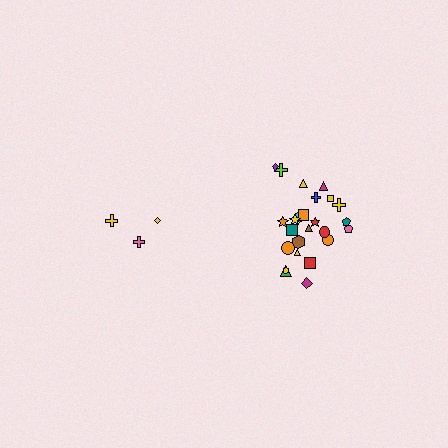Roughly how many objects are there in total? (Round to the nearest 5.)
Roughly 30 objects in total.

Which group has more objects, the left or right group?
The right group.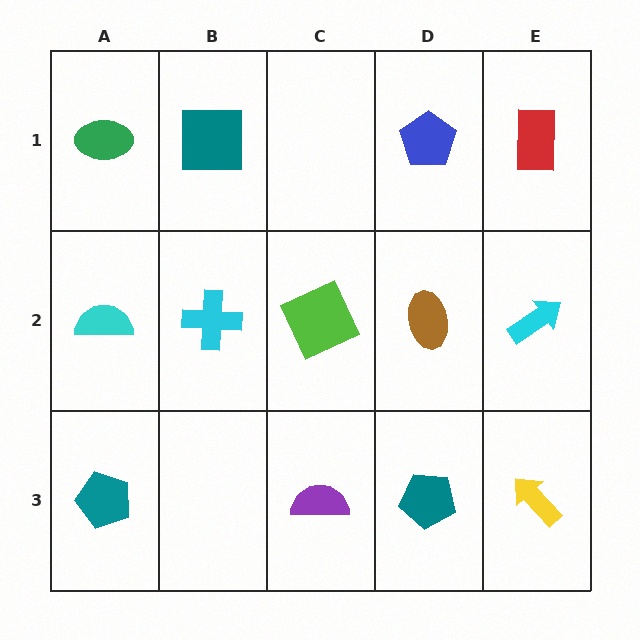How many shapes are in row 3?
4 shapes.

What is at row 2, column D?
A brown ellipse.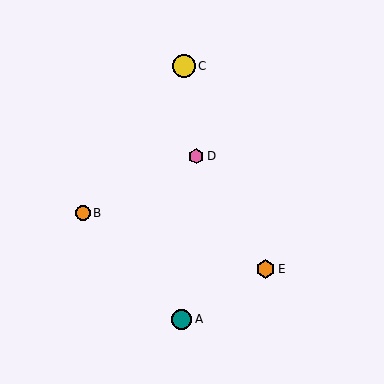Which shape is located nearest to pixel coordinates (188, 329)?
The teal circle (labeled A) at (182, 319) is nearest to that location.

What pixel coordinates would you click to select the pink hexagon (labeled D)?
Click at (196, 156) to select the pink hexagon D.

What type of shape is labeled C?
Shape C is a yellow circle.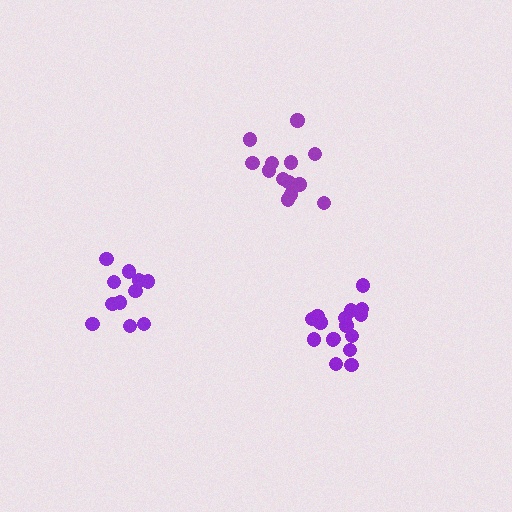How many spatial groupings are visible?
There are 3 spatial groupings.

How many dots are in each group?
Group 1: 11 dots, Group 2: 13 dots, Group 3: 16 dots (40 total).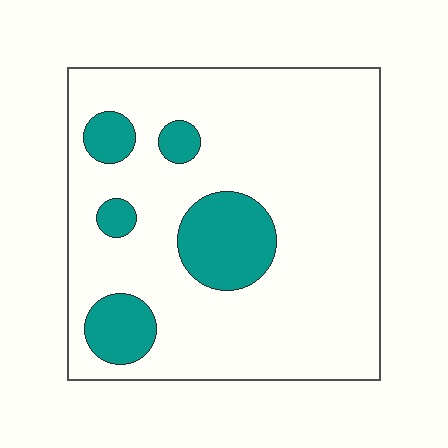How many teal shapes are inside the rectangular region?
5.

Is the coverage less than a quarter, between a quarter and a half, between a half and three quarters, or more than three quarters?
Less than a quarter.